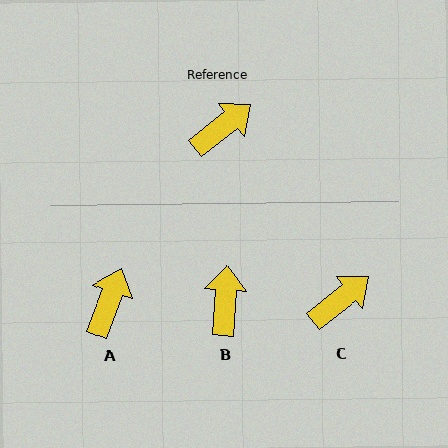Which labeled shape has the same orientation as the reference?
C.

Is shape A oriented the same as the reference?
No, it is off by about 32 degrees.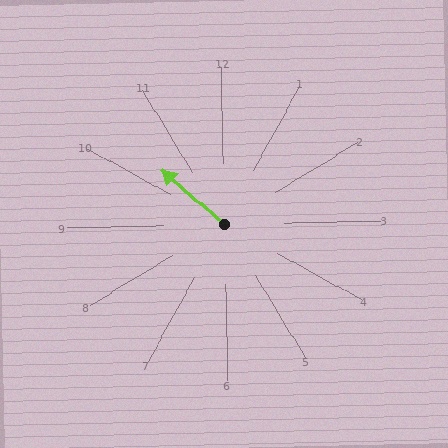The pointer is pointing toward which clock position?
Roughly 10 o'clock.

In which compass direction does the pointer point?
Northwest.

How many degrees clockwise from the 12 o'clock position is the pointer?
Approximately 312 degrees.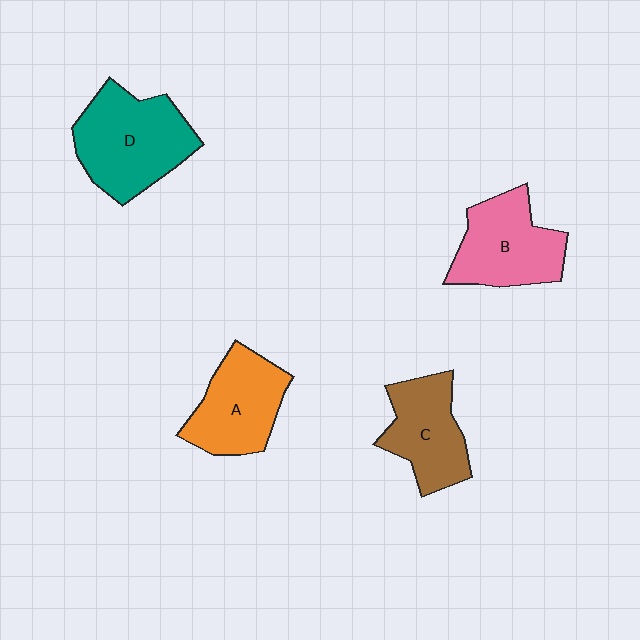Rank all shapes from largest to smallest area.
From largest to smallest: D (teal), B (pink), A (orange), C (brown).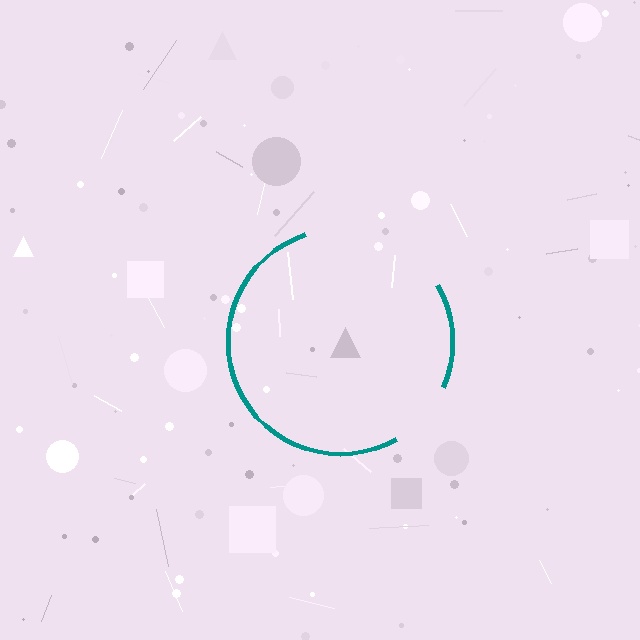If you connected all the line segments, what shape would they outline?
They would outline a circle.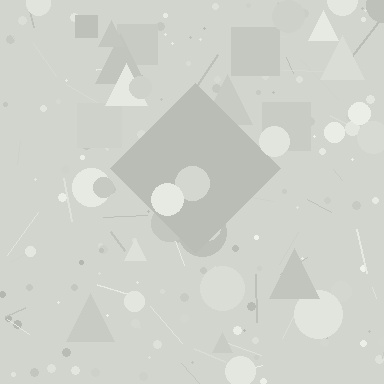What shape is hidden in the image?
A diamond is hidden in the image.